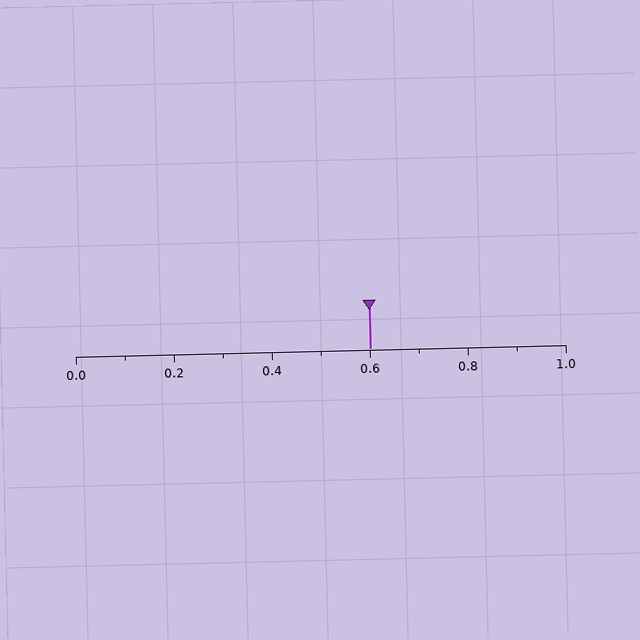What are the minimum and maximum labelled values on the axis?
The axis runs from 0.0 to 1.0.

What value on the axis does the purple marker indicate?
The marker indicates approximately 0.6.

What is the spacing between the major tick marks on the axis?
The major ticks are spaced 0.2 apart.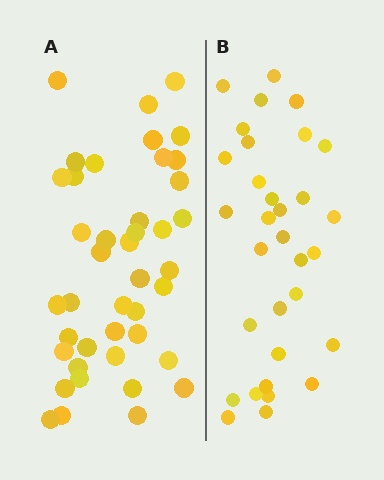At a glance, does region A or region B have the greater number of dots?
Region A (the left region) has more dots.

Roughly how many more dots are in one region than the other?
Region A has roughly 10 or so more dots than region B.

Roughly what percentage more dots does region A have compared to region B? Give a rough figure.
About 30% more.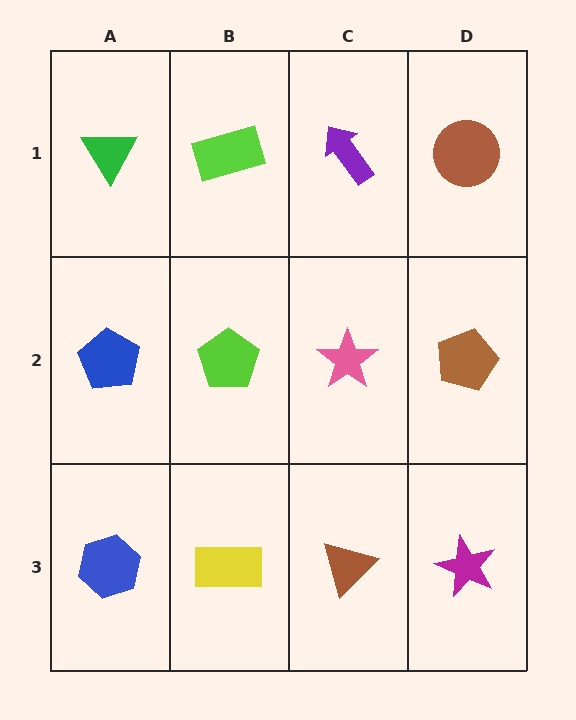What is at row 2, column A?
A blue pentagon.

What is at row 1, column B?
A lime rectangle.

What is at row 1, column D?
A brown circle.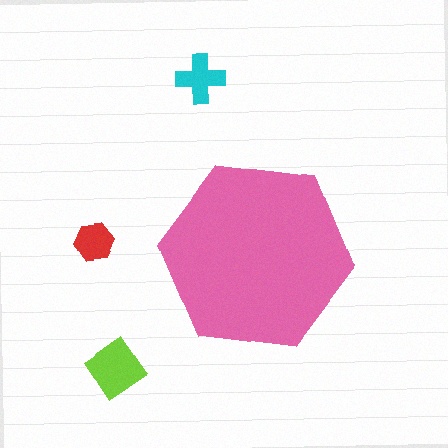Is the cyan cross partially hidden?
No, the cyan cross is fully visible.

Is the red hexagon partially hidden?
No, the red hexagon is fully visible.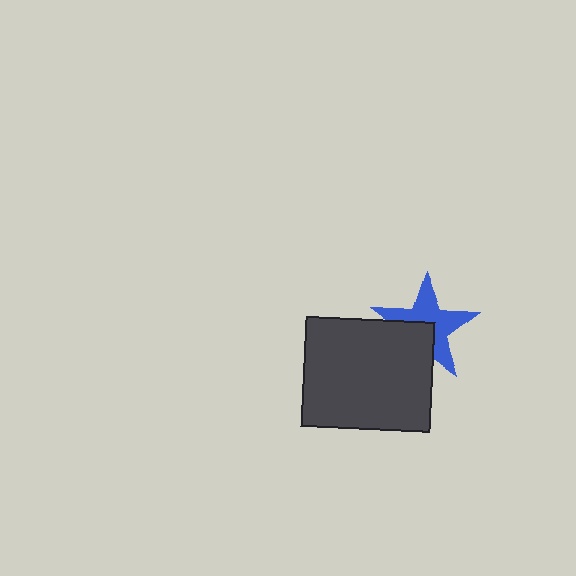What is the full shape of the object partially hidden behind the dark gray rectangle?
The partially hidden object is a blue star.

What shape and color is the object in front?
The object in front is a dark gray rectangle.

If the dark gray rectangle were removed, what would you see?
You would see the complete blue star.